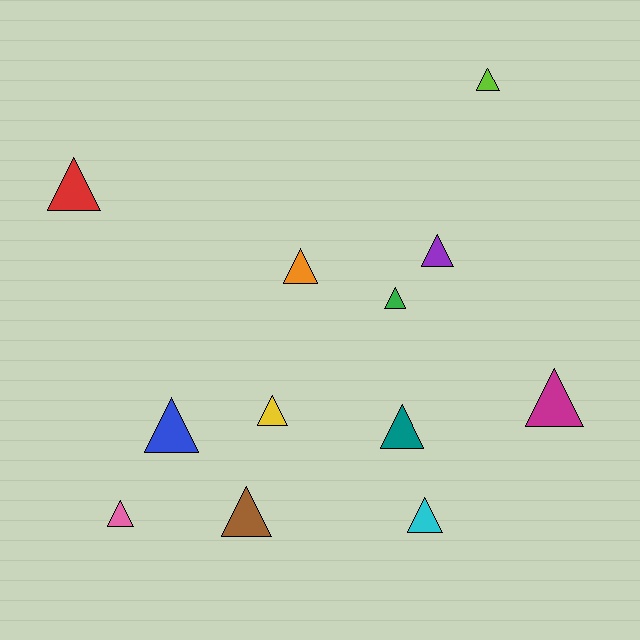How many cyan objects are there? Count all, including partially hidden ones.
There is 1 cyan object.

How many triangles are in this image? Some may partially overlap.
There are 12 triangles.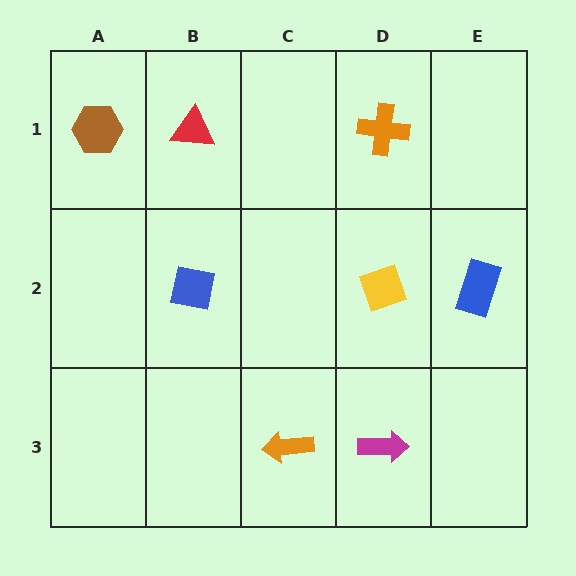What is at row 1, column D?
An orange cross.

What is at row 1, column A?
A brown hexagon.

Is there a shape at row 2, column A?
No, that cell is empty.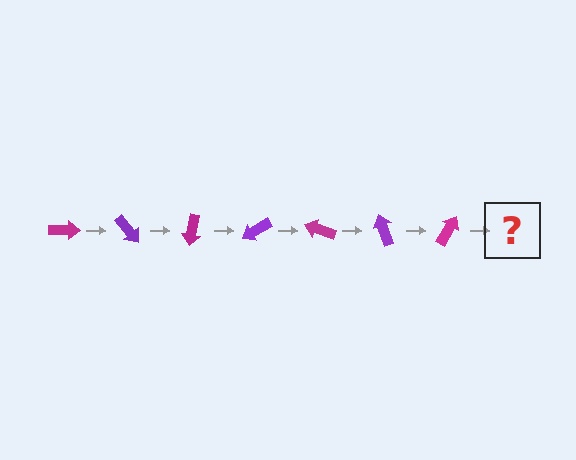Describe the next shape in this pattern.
It should be a purple arrow, rotated 350 degrees from the start.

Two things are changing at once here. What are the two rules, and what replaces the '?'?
The two rules are that it rotates 50 degrees each step and the color cycles through magenta and purple. The '?' should be a purple arrow, rotated 350 degrees from the start.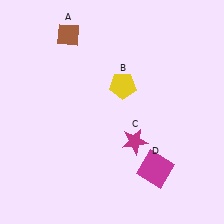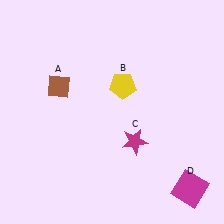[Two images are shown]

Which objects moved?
The objects that moved are: the brown diamond (A), the magenta square (D).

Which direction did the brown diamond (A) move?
The brown diamond (A) moved down.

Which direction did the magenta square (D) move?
The magenta square (D) moved right.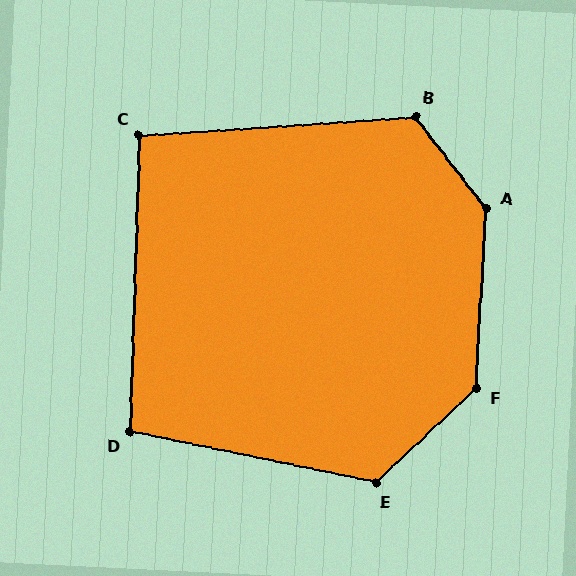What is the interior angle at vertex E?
Approximately 125 degrees (obtuse).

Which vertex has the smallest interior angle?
C, at approximately 96 degrees.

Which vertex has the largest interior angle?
A, at approximately 139 degrees.